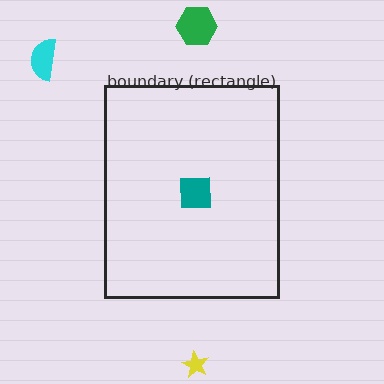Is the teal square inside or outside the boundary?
Inside.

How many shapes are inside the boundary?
1 inside, 3 outside.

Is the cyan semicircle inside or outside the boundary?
Outside.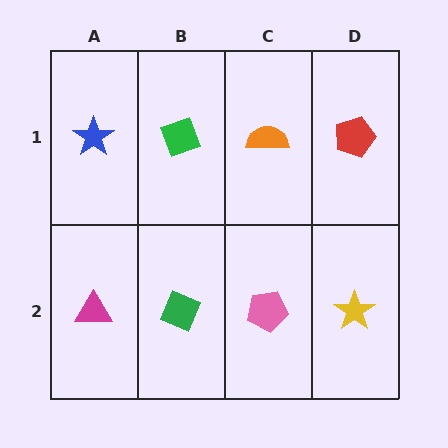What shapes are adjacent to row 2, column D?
A red pentagon (row 1, column D), a pink pentagon (row 2, column C).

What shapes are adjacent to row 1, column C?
A pink pentagon (row 2, column C), a green diamond (row 1, column B), a red pentagon (row 1, column D).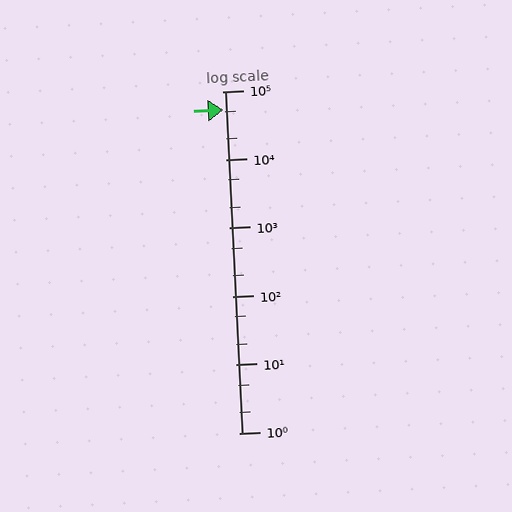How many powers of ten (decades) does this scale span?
The scale spans 5 decades, from 1 to 100000.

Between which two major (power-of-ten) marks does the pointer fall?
The pointer is between 10000 and 100000.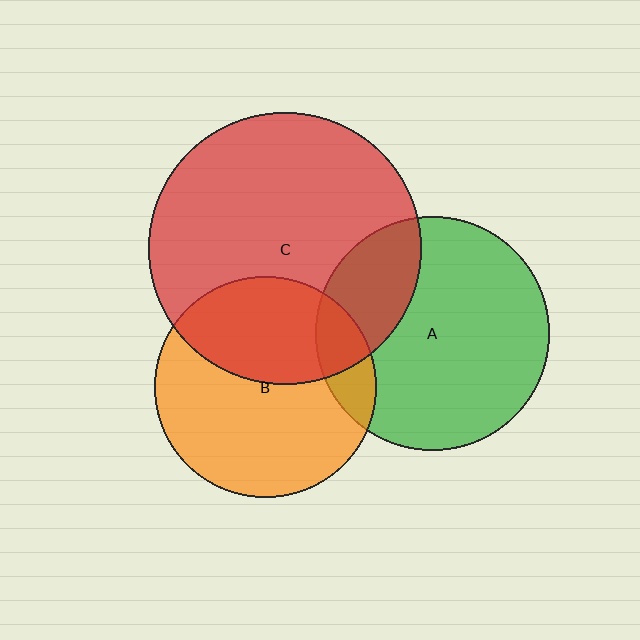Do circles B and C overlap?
Yes.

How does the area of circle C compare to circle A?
Approximately 1.4 times.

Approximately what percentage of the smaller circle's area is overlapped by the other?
Approximately 40%.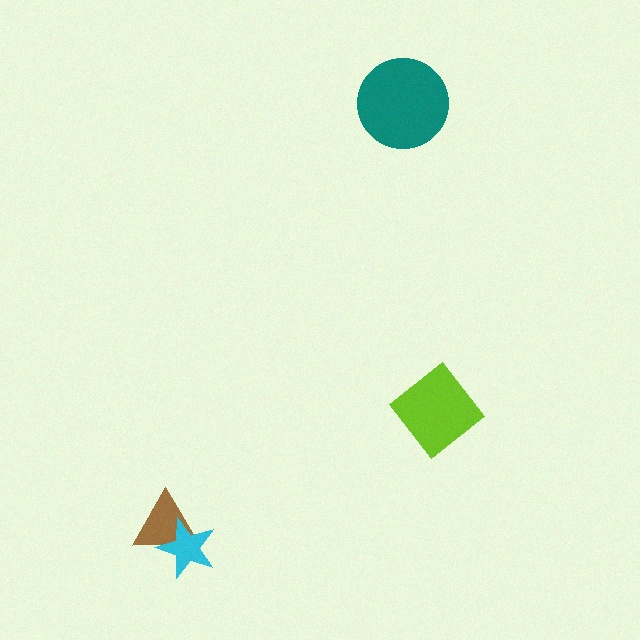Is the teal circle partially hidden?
No, no other shape covers it.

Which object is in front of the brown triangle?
The cyan star is in front of the brown triangle.